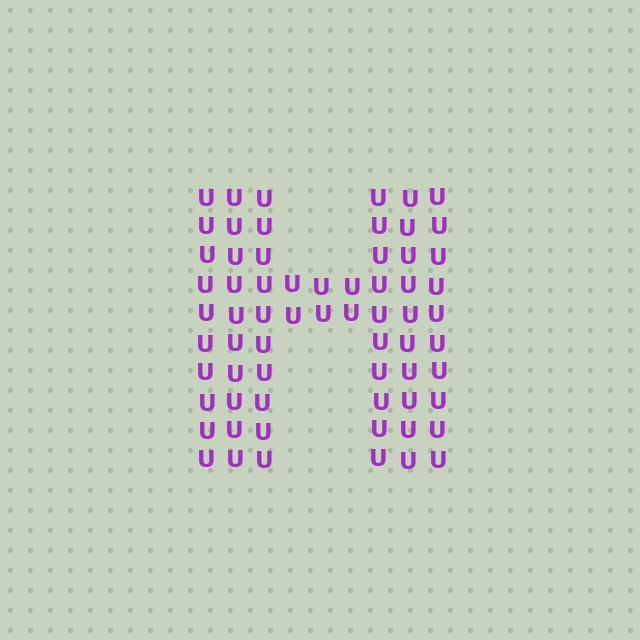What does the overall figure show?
The overall figure shows the letter H.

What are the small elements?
The small elements are letter U's.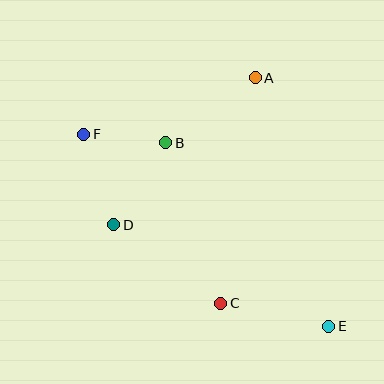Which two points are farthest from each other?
Points E and F are farthest from each other.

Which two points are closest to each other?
Points B and F are closest to each other.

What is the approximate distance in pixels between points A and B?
The distance between A and B is approximately 111 pixels.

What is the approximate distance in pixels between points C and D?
The distance between C and D is approximately 132 pixels.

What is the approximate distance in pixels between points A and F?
The distance between A and F is approximately 181 pixels.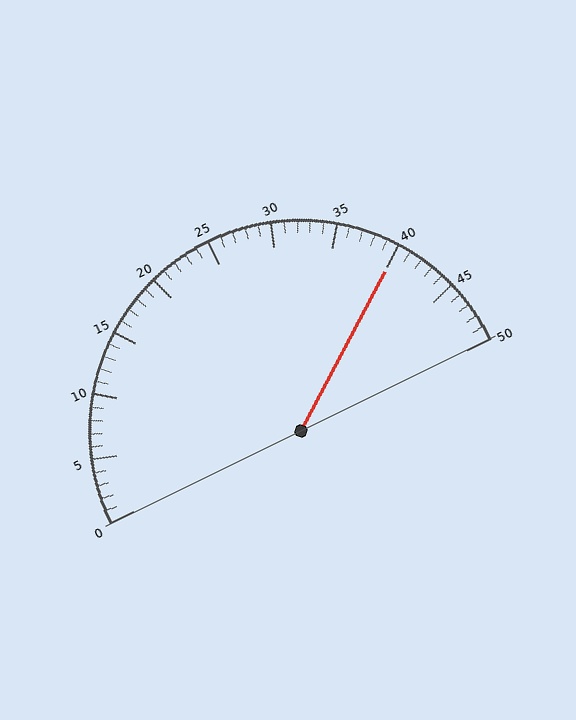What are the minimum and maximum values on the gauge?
The gauge ranges from 0 to 50.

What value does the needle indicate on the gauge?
The needle indicates approximately 40.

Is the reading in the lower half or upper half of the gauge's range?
The reading is in the upper half of the range (0 to 50).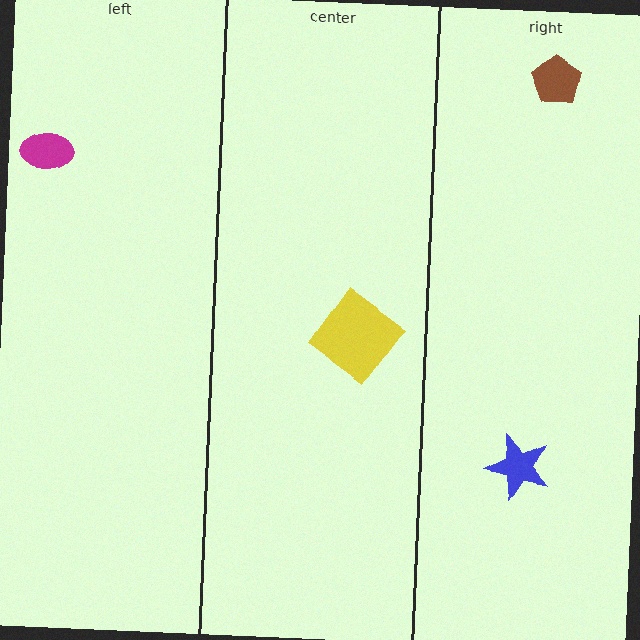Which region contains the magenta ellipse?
The left region.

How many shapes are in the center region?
1.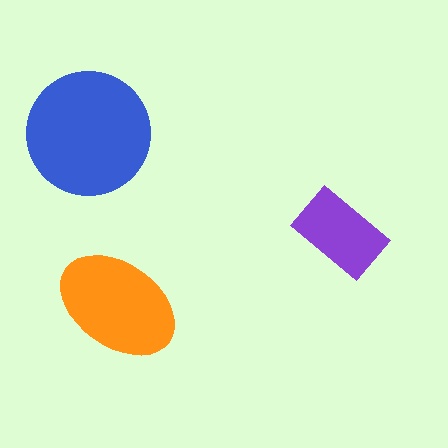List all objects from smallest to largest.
The purple rectangle, the orange ellipse, the blue circle.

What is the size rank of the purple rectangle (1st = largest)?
3rd.